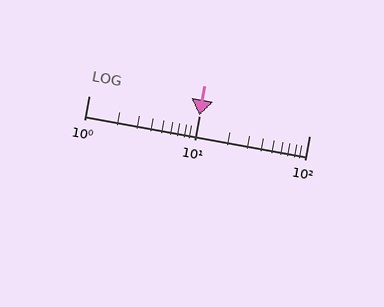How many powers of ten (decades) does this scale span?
The scale spans 2 decades, from 1 to 100.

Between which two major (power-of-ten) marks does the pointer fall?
The pointer is between 10 and 100.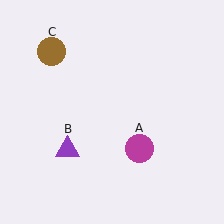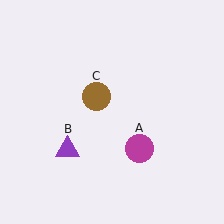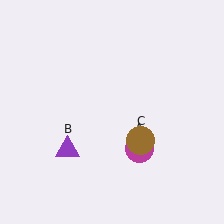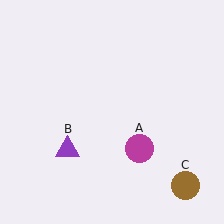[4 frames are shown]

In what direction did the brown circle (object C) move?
The brown circle (object C) moved down and to the right.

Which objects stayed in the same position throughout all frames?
Magenta circle (object A) and purple triangle (object B) remained stationary.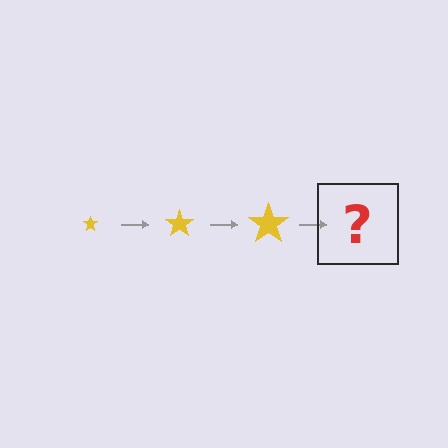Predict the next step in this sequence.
The next step is a yellow star, larger than the previous one.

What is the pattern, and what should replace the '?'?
The pattern is that the star gets progressively larger each step. The '?' should be a yellow star, larger than the previous one.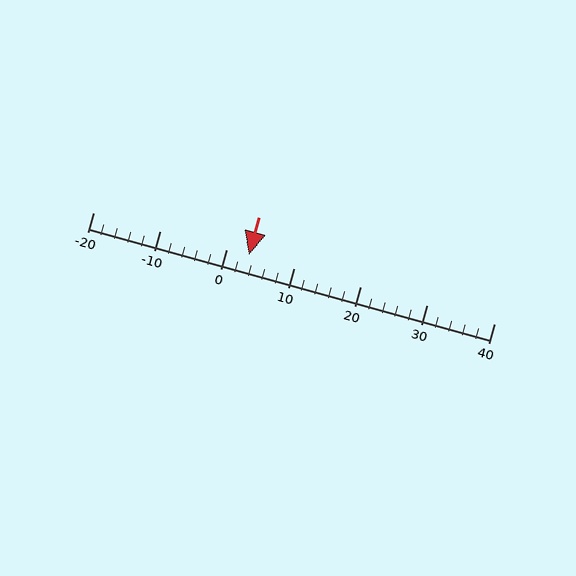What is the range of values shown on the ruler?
The ruler shows values from -20 to 40.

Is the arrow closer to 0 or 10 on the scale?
The arrow is closer to 0.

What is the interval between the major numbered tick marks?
The major tick marks are spaced 10 units apart.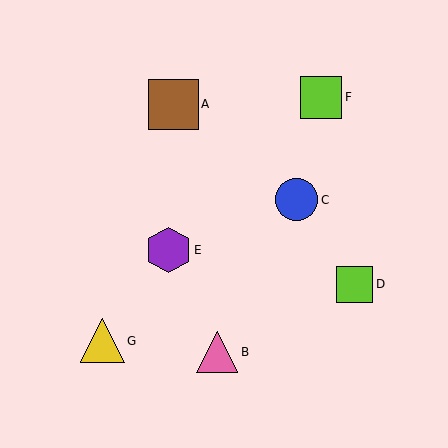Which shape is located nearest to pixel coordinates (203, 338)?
The pink triangle (labeled B) at (217, 352) is nearest to that location.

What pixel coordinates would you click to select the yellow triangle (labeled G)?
Click at (102, 341) to select the yellow triangle G.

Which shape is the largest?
The brown square (labeled A) is the largest.